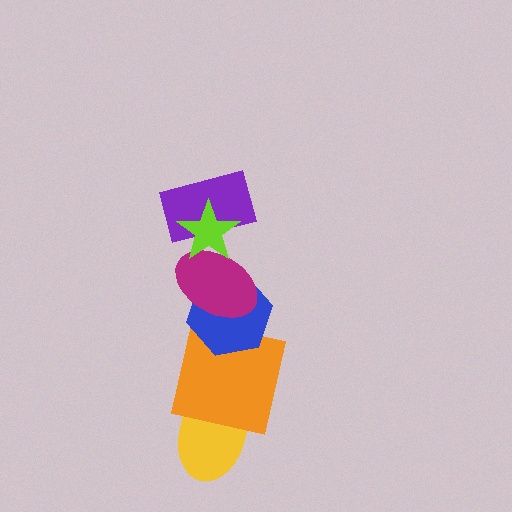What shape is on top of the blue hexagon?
The magenta ellipse is on top of the blue hexagon.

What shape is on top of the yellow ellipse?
The orange square is on top of the yellow ellipse.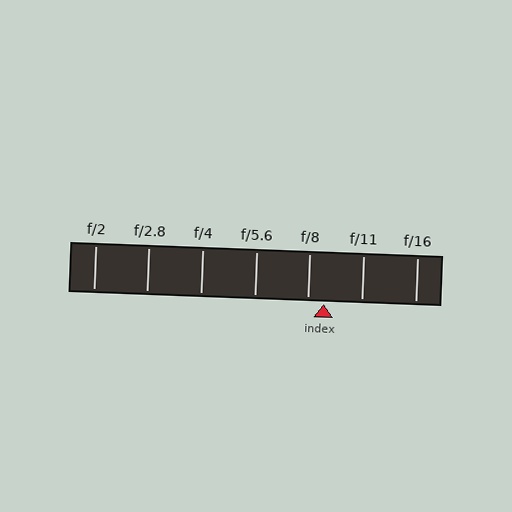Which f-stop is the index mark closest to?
The index mark is closest to f/8.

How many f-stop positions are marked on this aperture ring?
There are 7 f-stop positions marked.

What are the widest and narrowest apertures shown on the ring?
The widest aperture shown is f/2 and the narrowest is f/16.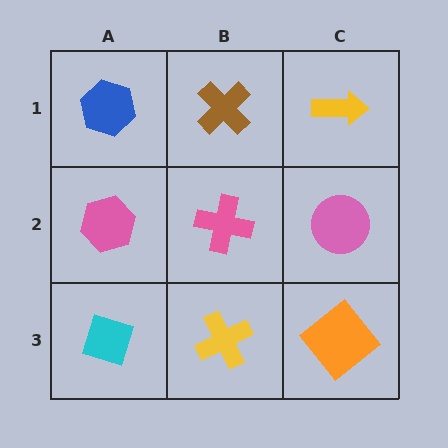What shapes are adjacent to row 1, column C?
A pink circle (row 2, column C), a brown cross (row 1, column B).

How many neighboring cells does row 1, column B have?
3.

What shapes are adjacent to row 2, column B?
A brown cross (row 1, column B), a yellow cross (row 3, column B), a pink hexagon (row 2, column A), a pink circle (row 2, column C).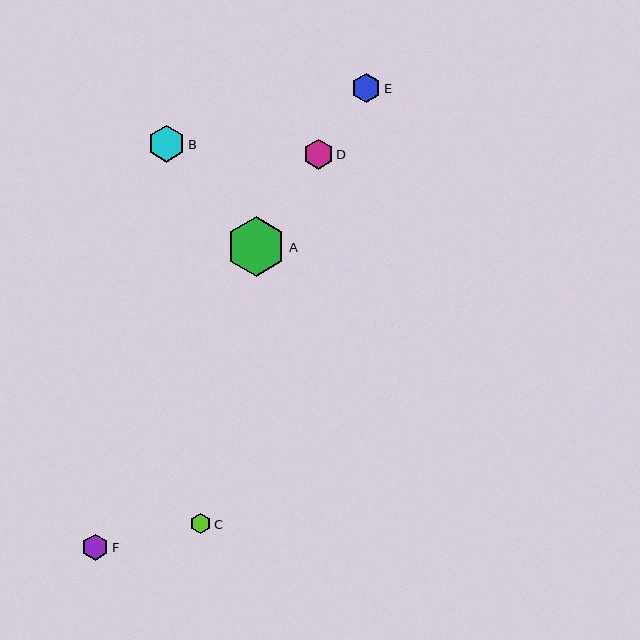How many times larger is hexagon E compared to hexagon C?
Hexagon E is approximately 1.4 times the size of hexagon C.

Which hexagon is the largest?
Hexagon A is the largest with a size of approximately 60 pixels.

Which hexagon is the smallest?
Hexagon C is the smallest with a size of approximately 21 pixels.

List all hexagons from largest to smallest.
From largest to smallest: A, B, D, E, F, C.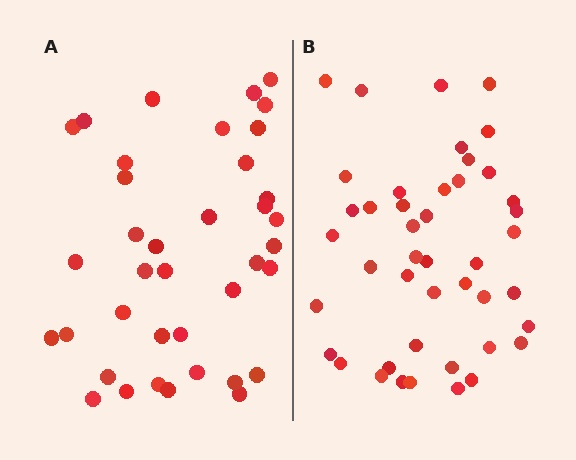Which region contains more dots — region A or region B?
Region B (the right region) has more dots.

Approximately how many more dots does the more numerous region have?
Region B has about 6 more dots than region A.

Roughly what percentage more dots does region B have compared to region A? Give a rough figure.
About 15% more.